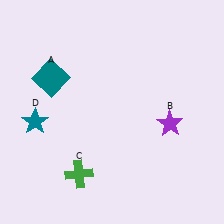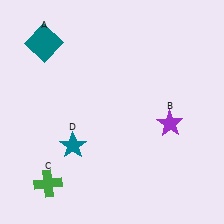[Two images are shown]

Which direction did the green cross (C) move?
The green cross (C) moved left.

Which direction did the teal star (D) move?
The teal star (D) moved right.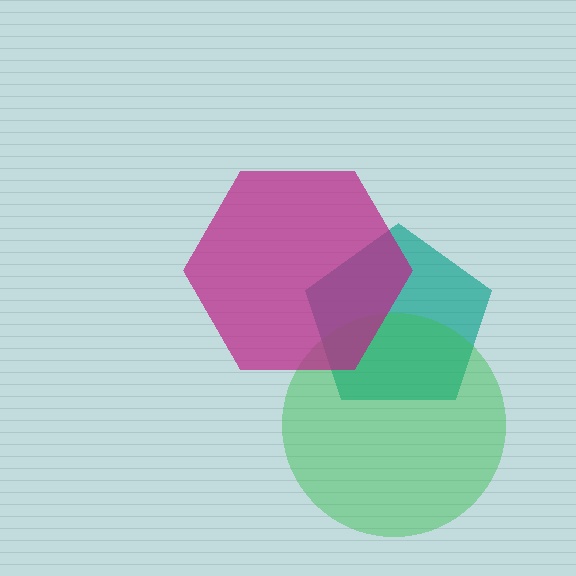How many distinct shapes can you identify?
There are 3 distinct shapes: a teal pentagon, a green circle, a magenta hexagon.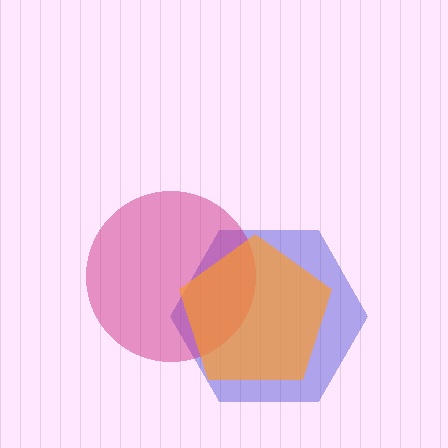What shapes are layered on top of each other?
The layered shapes are: a blue hexagon, a magenta circle, an orange pentagon.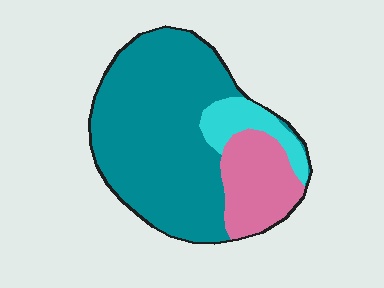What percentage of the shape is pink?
Pink takes up between a sixth and a third of the shape.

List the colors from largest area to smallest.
From largest to smallest: teal, pink, cyan.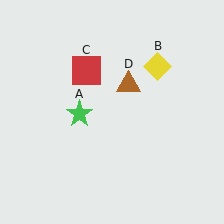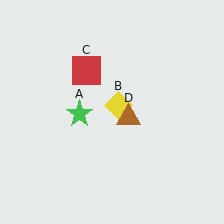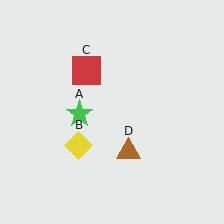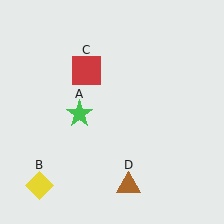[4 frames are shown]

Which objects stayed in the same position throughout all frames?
Green star (object A) and red square (object C) remained stationary.